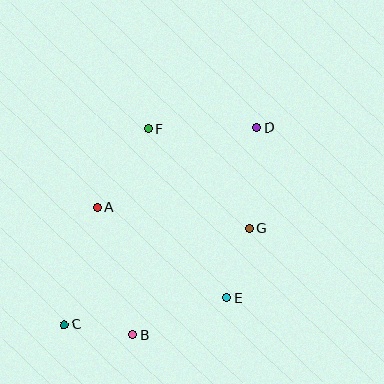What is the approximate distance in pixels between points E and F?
The distance between E and F is approximately 187 pixels.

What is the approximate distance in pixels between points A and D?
The distance between A and D is approximately 178 pixels.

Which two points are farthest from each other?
Points C and D are farthest from each other.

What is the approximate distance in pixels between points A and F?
The distance between A and F is approximately 93 pixels.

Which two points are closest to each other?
Points B and C are closest to each other.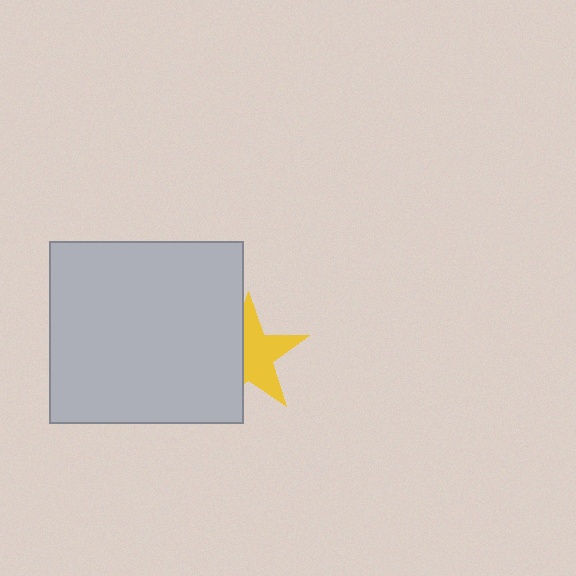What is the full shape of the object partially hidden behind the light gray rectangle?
The partially hidden object is a yellow star.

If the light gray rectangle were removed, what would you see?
You would see the complete yellow star.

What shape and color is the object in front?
The object in front is a light gray rectangle.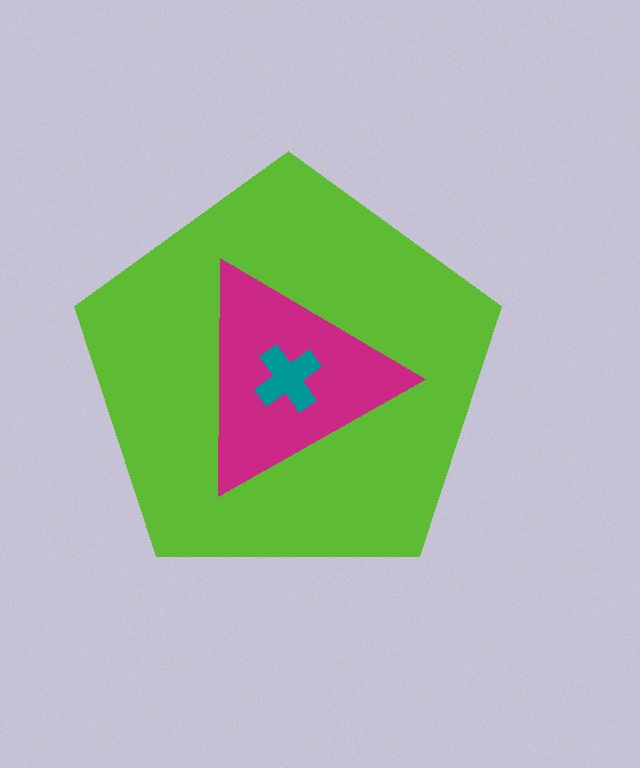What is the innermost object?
The teal cross.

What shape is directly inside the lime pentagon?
The magenta triangle.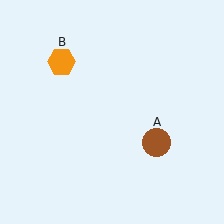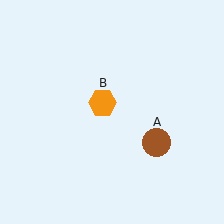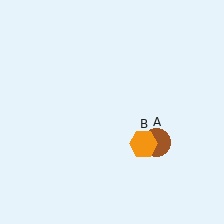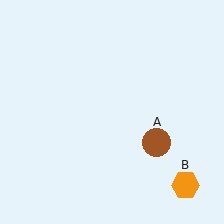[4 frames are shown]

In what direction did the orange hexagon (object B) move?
The orange hexagon (object B) moved down and to the right.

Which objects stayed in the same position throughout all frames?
Brown circle (object A) remained stationary.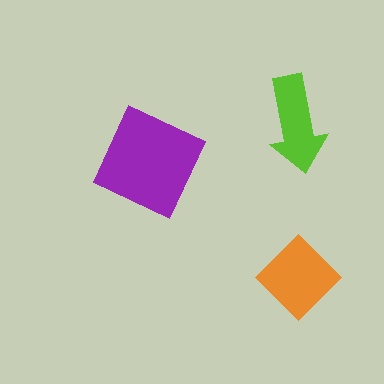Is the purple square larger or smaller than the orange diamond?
Larger.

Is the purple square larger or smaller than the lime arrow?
Larger.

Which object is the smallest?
The lime arrow.